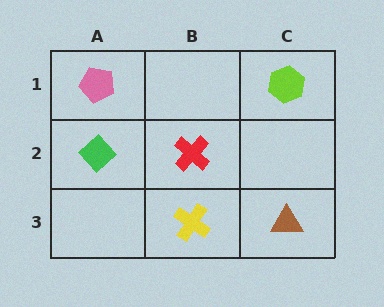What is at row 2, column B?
A red cross.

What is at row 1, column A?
A pink pentagon.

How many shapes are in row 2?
2 shapes.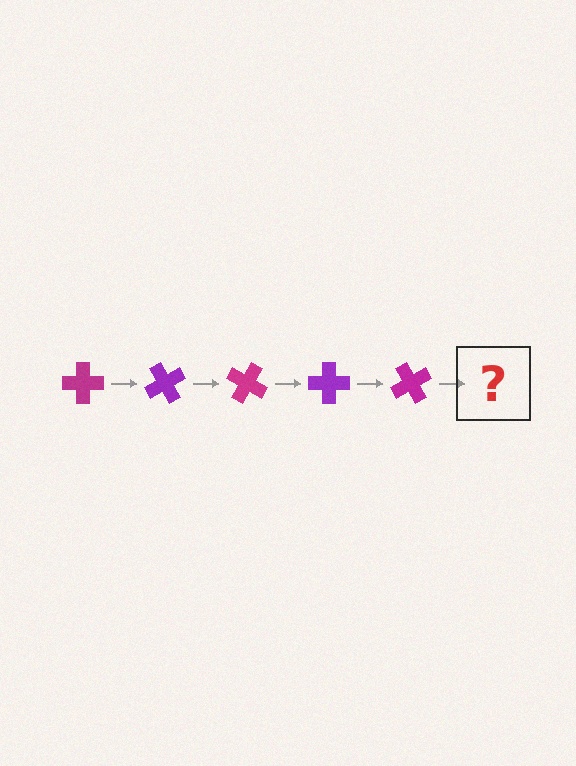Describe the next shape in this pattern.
It should be a purple cross, rotated 300 degrees from the start.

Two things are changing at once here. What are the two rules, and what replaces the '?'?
The two rules are that it rotates 60 degrees each step and the color cycles through magenta and purple. The '?' should be a purple cross, rotated 300 degrees from the start.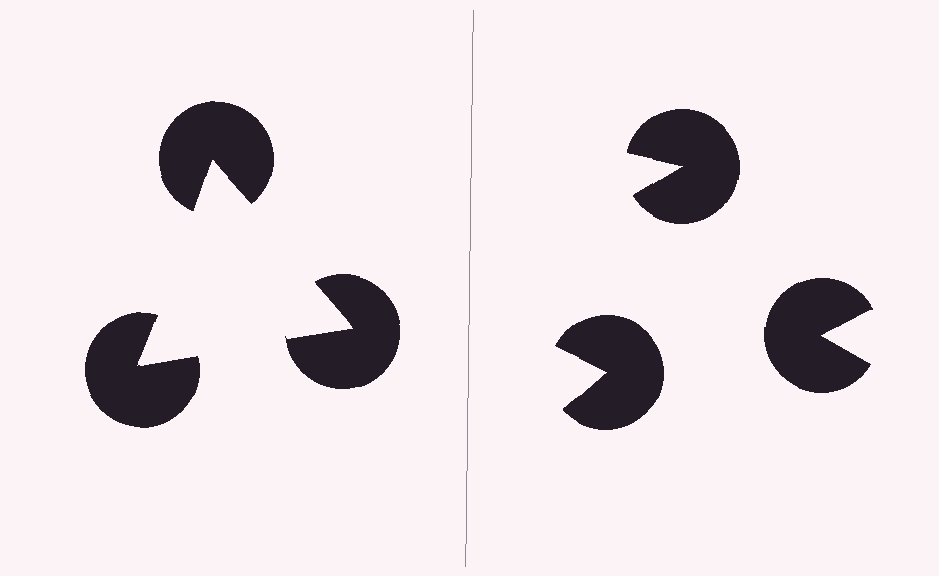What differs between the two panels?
The pac-man discs are positioned identically on both sides; only the wedge orientations differ. On the left they align to a triangle; on the right they are misaligned.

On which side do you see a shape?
An illusory triangle appears on the left side. On the right side the wedge cuts are rotated, so no coherent shape forms.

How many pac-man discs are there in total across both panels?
6 — 3 on each side.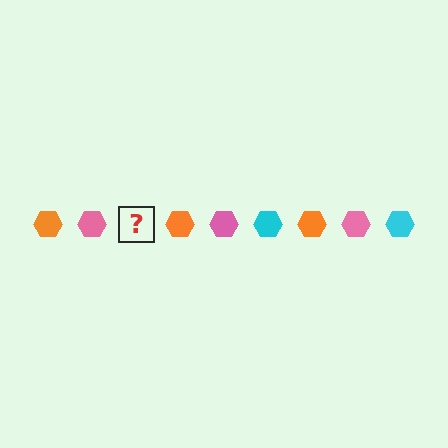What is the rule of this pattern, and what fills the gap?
The rule is that the pattern cycles through orange, pink, cyan hexagons. The gap should be filled with a cyan hexagon.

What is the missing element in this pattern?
The missing element is a cyan hexagon.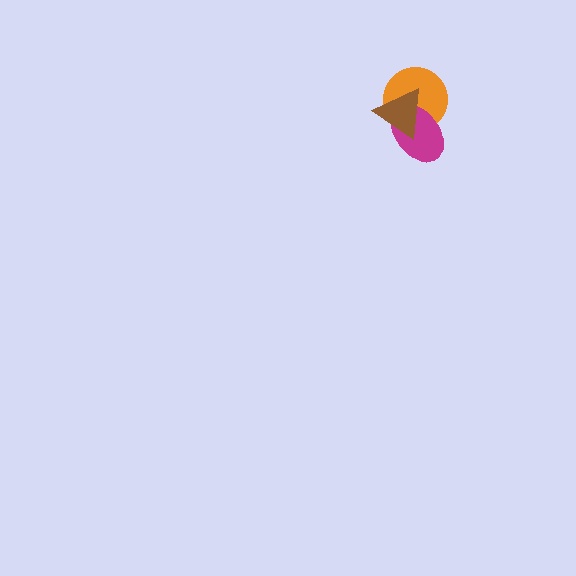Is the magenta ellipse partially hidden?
Yes, it is partially covered by another shape.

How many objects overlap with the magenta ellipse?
2 objects overlap with the magenta ellipse.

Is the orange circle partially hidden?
Yes, it is partially covered by another shape.